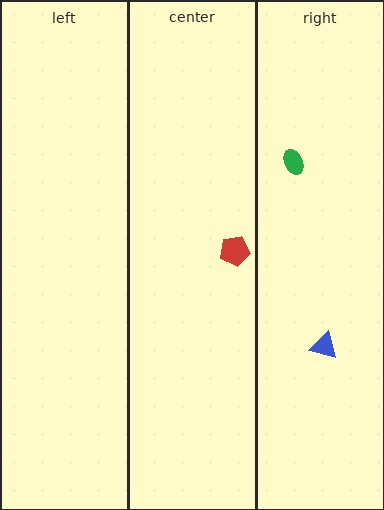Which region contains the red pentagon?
The center region.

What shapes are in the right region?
The green ellipse, the blue triangle.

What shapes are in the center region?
The red pentagon.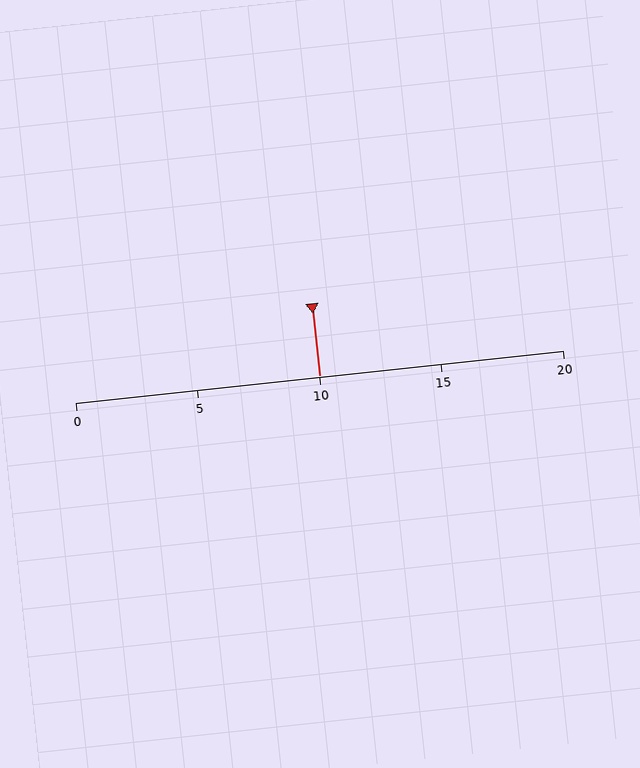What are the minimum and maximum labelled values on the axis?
The axis runs from 0 to 20.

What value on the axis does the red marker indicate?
The marker indicates approximately 10.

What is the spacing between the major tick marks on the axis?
The major ticks are spaced 5 apart.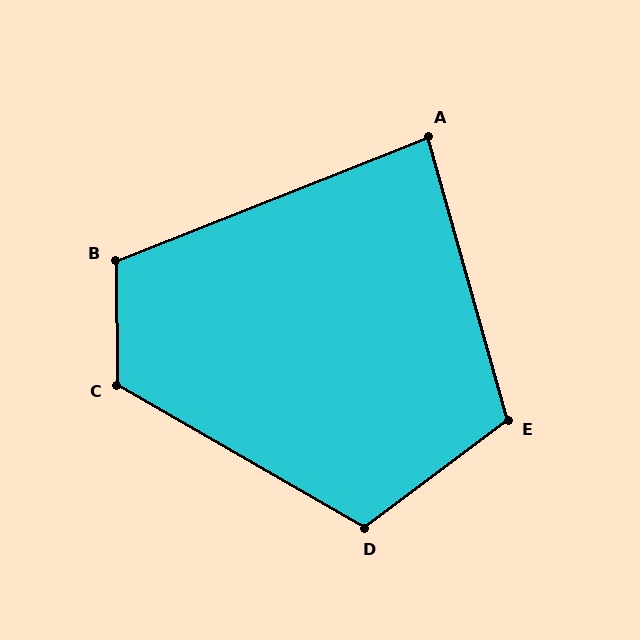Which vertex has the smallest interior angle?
A, at approximately 84 degrees.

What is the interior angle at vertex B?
Approximately 111 degrees (obtuse).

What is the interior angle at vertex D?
Approximately 113 degrees (obtuse).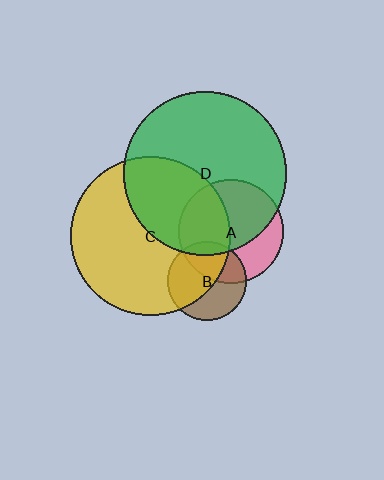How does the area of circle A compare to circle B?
Approximately 1.8 times.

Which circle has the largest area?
Circle D (green).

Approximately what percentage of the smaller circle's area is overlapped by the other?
Approximately 40%.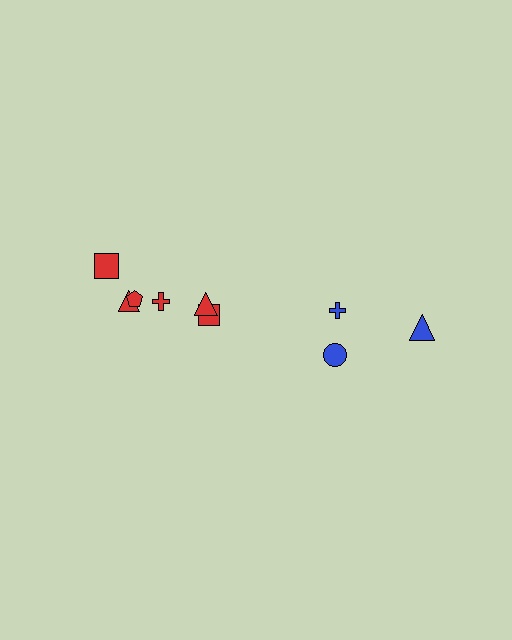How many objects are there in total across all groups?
There are 9 objects.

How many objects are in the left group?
There are 6 objects.